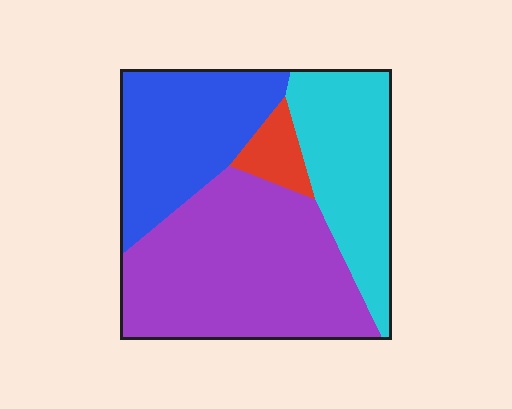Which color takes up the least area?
Red, at roughly 5%.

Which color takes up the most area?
Purple, at roughly 45%.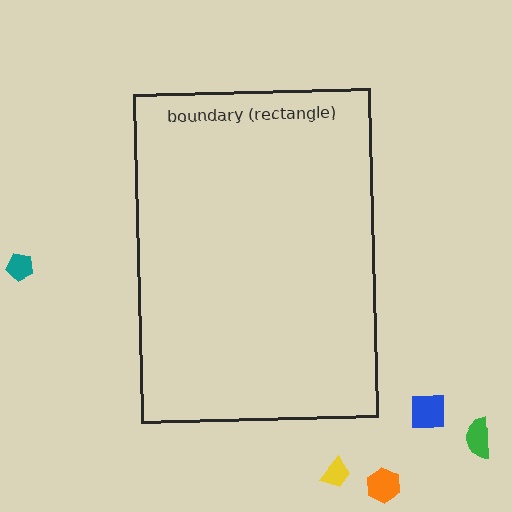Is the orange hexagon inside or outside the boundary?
Outside.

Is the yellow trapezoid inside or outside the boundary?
Outside.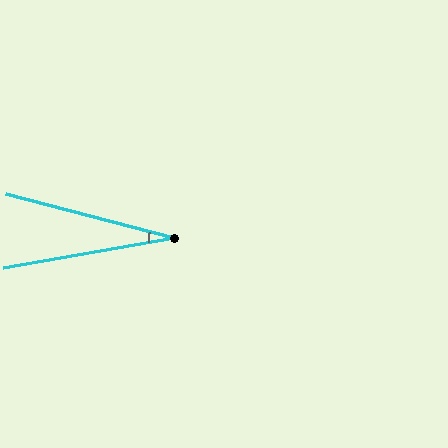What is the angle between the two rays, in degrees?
Approximately 25 degrees.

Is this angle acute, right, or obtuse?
It is acute.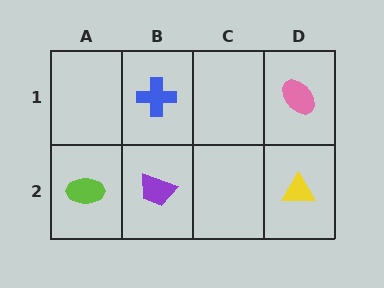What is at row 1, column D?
A pink ellipse.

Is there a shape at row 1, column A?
No, that cell is empty.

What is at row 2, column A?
A lime ellipse.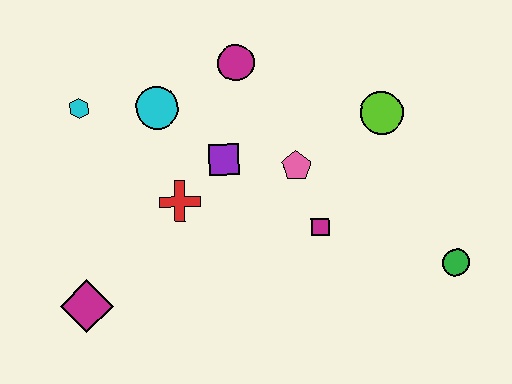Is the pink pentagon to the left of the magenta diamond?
No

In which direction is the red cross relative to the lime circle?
The red cross is to the left of the lime circle.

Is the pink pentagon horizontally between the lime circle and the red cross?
Yes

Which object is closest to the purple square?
The red cross is closest to the purple square.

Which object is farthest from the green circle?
The cyan hexagon is farthest from the green circle.